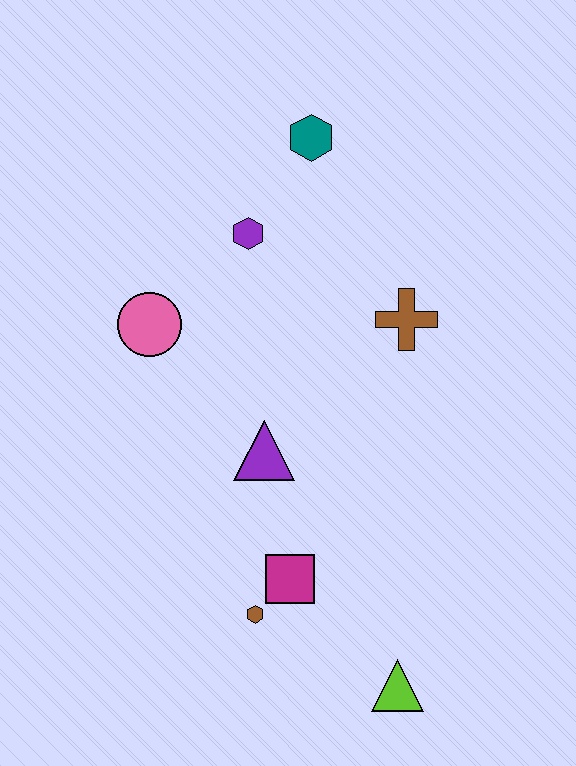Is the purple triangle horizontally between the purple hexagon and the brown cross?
Yes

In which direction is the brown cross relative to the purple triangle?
The brown cross is to the right of the purple triangle.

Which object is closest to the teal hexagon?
The purple hexagon is closest to the teal hexagon.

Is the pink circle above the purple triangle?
Yes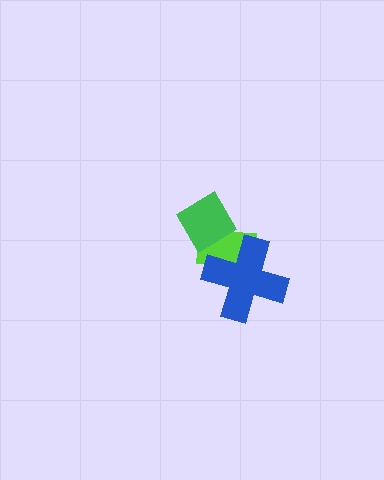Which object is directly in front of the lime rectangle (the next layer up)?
The green diamond is directly in front of the lime rectangle.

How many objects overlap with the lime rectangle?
2 objects overlap with the lime rectangle.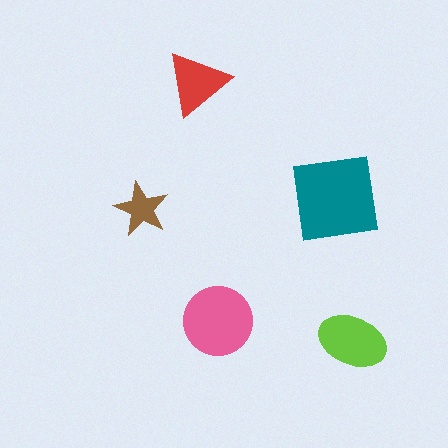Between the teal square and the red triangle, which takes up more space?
The teal square.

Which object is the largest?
The teal square.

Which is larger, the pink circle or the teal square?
The teal square.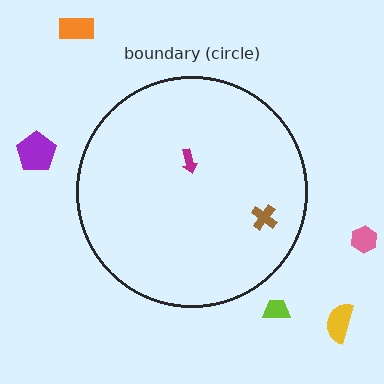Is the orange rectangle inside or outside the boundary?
Outside.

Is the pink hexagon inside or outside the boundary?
Outside.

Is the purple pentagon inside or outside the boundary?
Outside.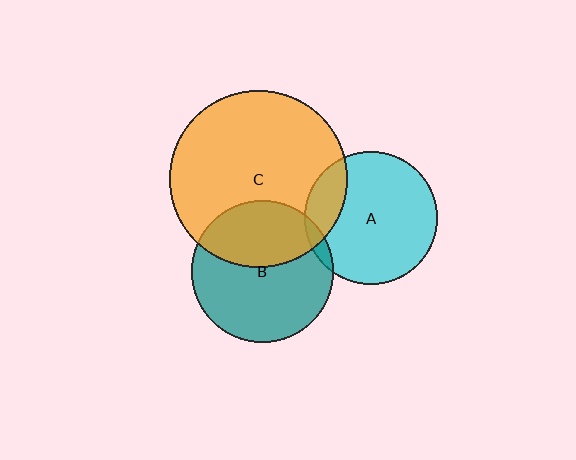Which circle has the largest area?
Circle C (orange).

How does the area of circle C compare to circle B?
Approximately 1.6 times.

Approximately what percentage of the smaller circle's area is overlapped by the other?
Approximately 15%.